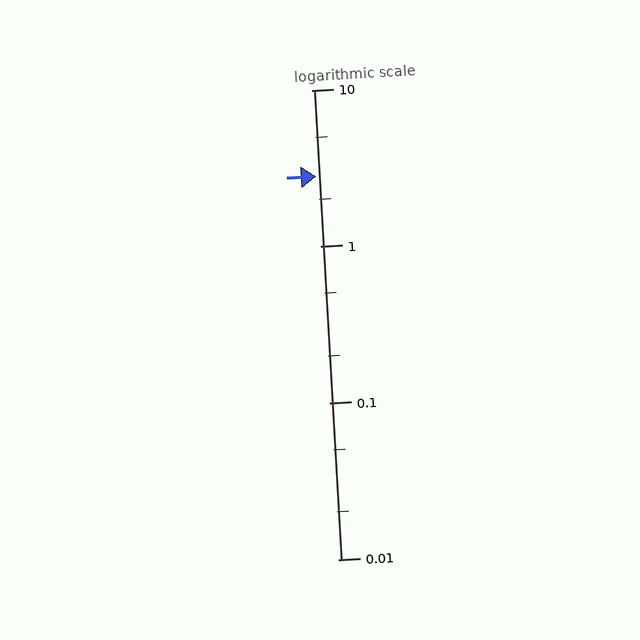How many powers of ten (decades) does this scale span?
The scale spans 3 decades, from 0.01 to 10.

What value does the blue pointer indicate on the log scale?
The pointer indicates approximately 2.8.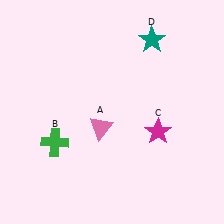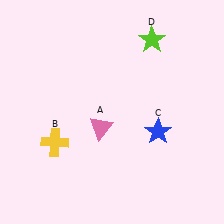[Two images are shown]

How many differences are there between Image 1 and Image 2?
There are 3 differences between the two images.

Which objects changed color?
B changed from green to yellow. C changed from magenta to blue. D changed from teal to lime.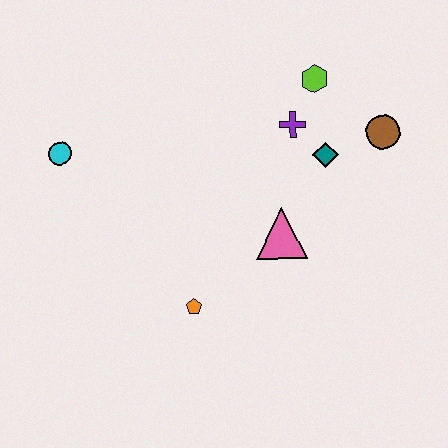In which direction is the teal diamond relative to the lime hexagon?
The teal diamond is below the lime hexagon.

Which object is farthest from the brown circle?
The cyan circle is farthest from the brown circle.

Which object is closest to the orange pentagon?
The pink triangle is closest to the orange pentagon.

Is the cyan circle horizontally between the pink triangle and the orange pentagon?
No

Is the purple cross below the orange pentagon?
No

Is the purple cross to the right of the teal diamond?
No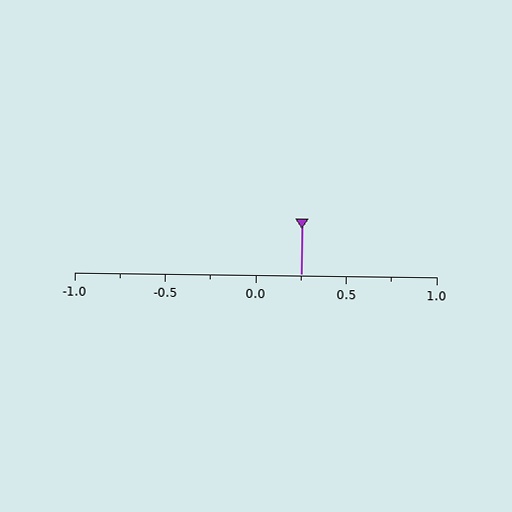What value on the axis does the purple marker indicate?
The marker indicates approximately 0.25.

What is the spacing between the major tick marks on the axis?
The major ticks are spaced 0.5 apart.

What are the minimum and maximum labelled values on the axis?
The axis runs from -1.0 to 1.0.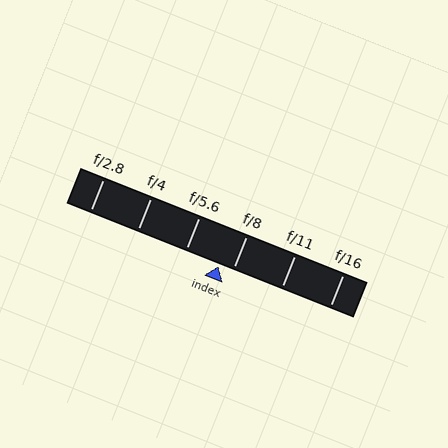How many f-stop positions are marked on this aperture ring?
There are 6 f-stop positions marked.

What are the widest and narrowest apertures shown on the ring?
The widest aperture shown is f/2.8 and the narrowest is f/16.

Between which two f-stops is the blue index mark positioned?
The index mark is between f/5.6 and f/8.